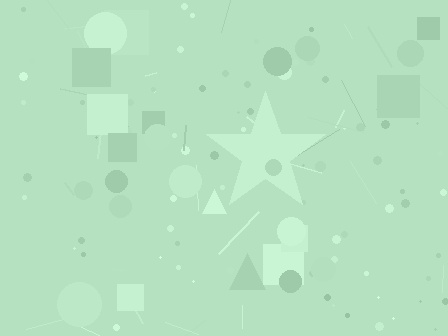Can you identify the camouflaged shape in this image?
The camouflaged shape is a star.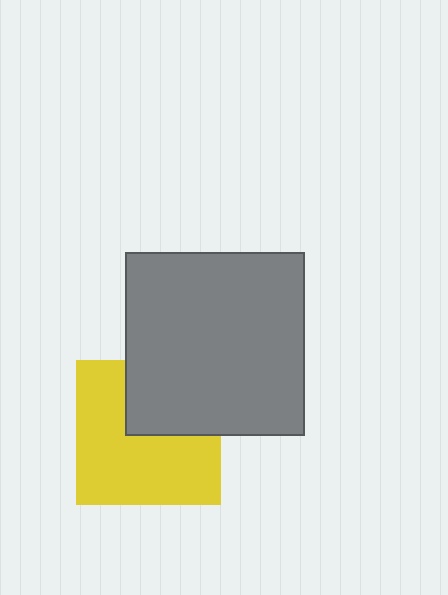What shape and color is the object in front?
The object in front is a gray rectangle.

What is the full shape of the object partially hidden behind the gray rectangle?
The partially hidden object is a yellow square.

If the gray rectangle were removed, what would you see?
You would see the complete yellow square.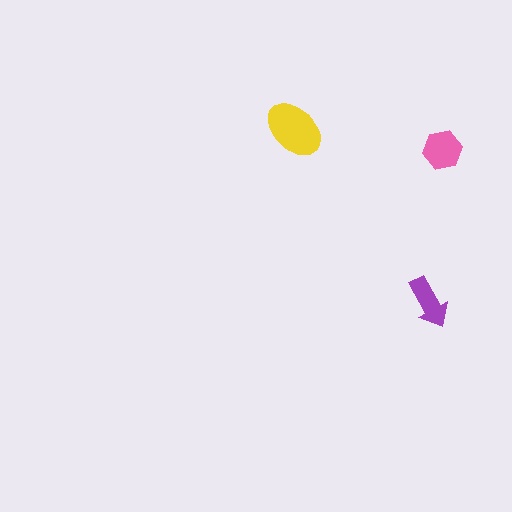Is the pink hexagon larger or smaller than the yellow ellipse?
Smaller.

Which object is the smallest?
The purple arrow.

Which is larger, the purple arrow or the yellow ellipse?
The yellow ellipse.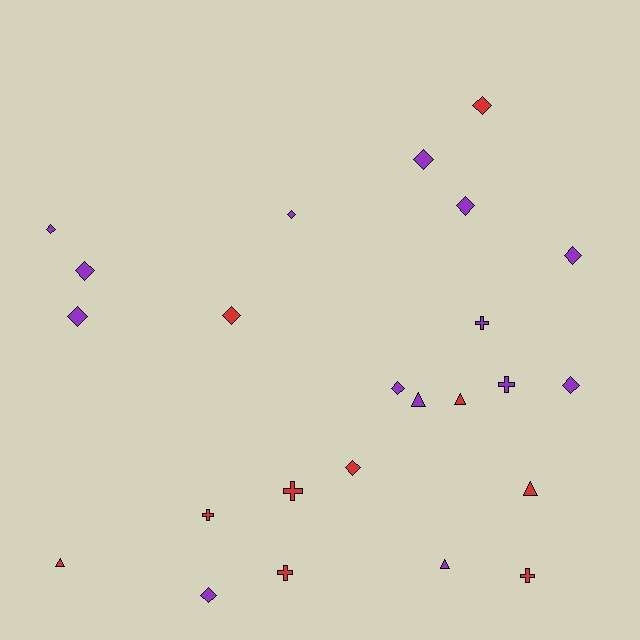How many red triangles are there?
There are 3 red triangles.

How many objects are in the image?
There are 24 objects.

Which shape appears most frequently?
Diamond, with 13 objects.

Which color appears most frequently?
Purple, with 14 objects.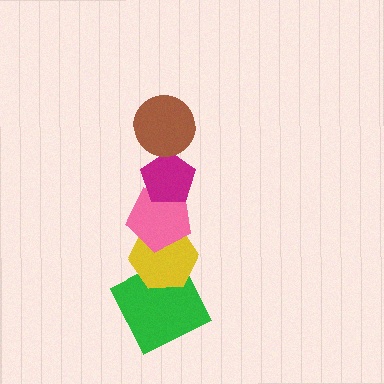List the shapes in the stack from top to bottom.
From top to bottom: the brown circle, the magenta pentagon, the pink pentagon, the yellow hexagon, the green square.